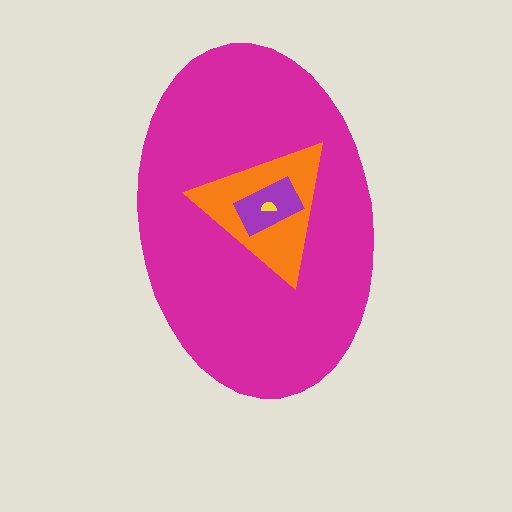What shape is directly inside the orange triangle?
The purple rectangle.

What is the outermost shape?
The magenta ellipse.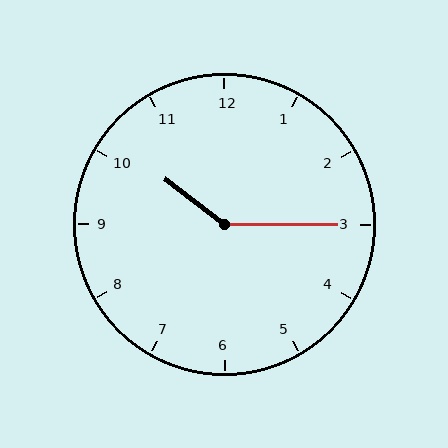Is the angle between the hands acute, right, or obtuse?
It is obtuse.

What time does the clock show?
10:15.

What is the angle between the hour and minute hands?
Approximately 142 degrees.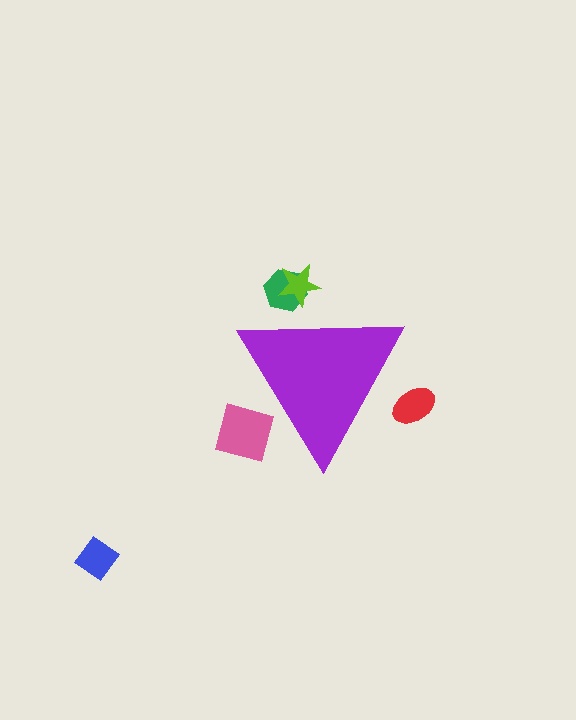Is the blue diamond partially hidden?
No, the blue diamond is fully visible.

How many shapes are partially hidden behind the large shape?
4 shapes are partially hidden.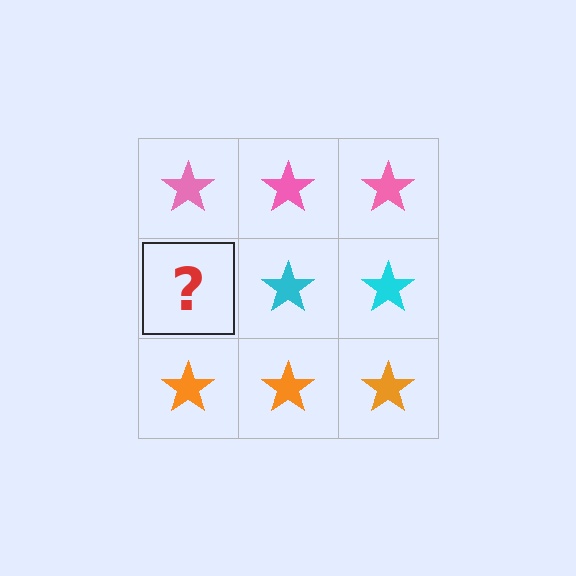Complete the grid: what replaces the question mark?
The question mark should be replaced with a cyan star.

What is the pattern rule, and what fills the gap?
The rule is that each row has a consistent color. The gap should be filled with a cyan star.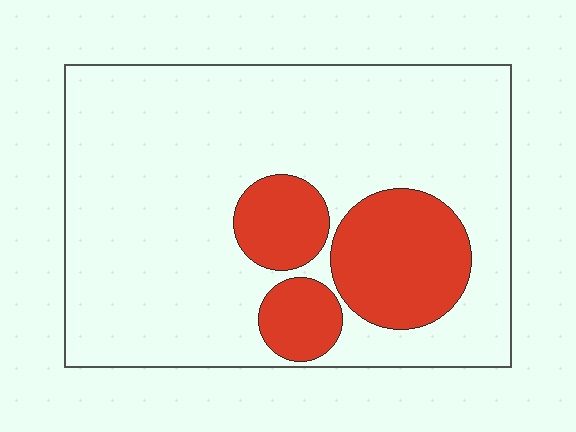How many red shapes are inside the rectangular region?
3.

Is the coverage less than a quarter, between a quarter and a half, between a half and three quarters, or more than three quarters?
Less than a quarter.